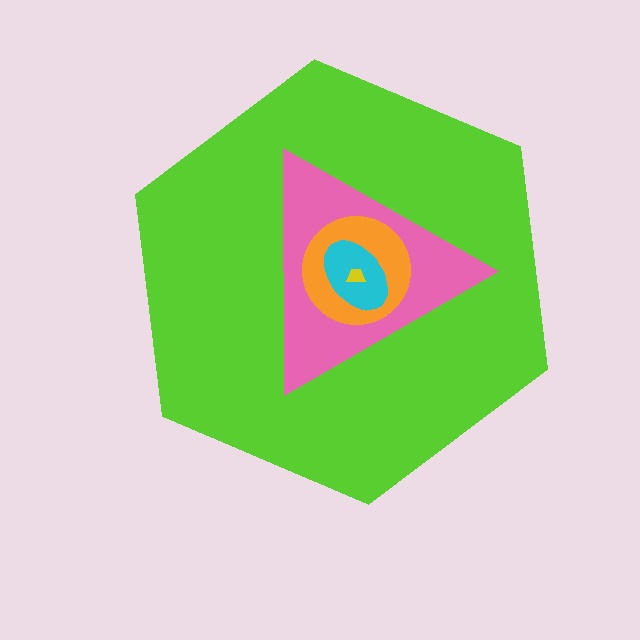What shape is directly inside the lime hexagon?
The pink triangle.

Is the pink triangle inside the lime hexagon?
Yes.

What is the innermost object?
The yellow trapezoid.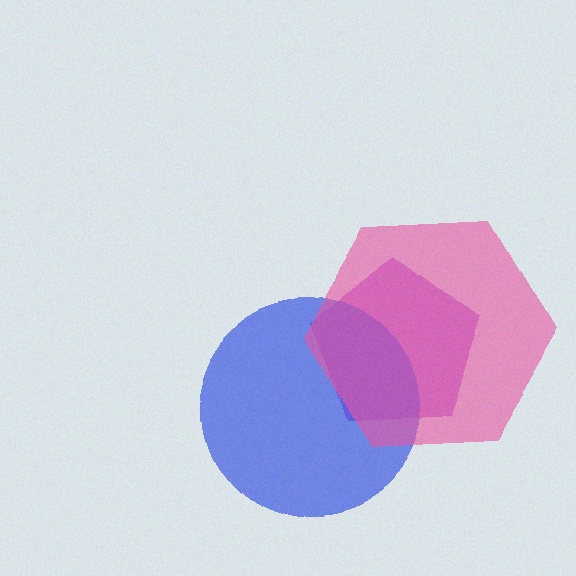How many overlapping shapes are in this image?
There are 3 overlapping shapes in the image.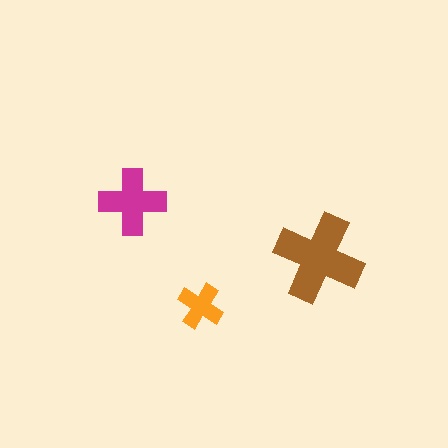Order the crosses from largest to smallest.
the brown one, the magenta one, the orange one.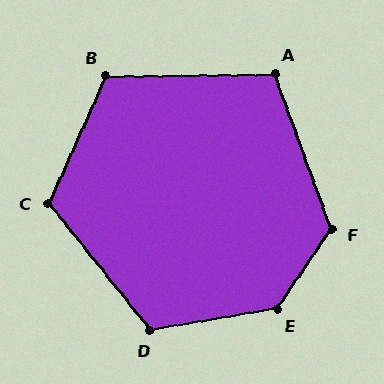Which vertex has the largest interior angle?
E, at approximately 134 degrees.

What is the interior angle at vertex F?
Approximately 126 degrees (obtuse).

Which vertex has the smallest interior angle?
A, at approximately 109 degrees.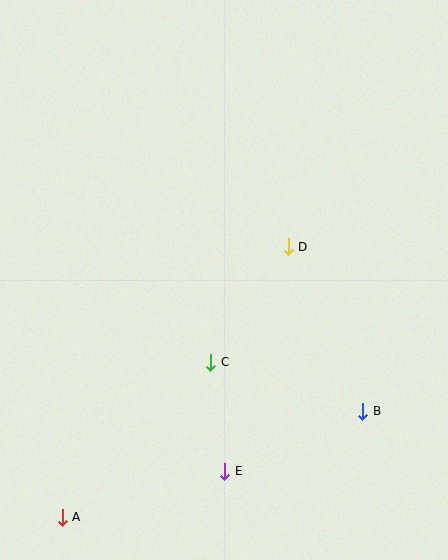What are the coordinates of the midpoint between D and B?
The midpoint between D and B is at (325, 329).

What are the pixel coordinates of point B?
Point B is at (363, 411).